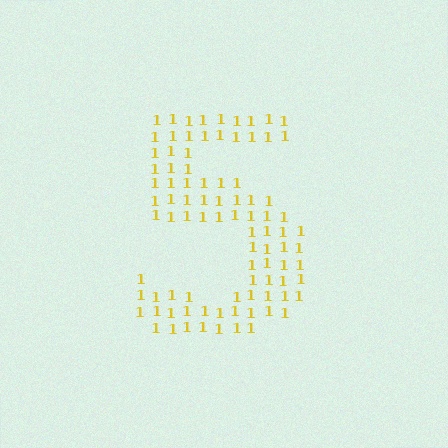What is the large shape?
The large shape is the digit 5.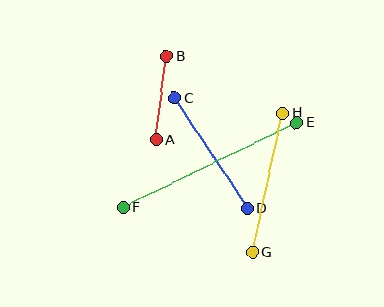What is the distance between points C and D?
The distance is approximately 132 pixels.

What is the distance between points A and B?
The distance is approximately 84 pixels.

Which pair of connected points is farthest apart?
Points E and F are farthest apart.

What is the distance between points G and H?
The distance is approximately 142 pixels.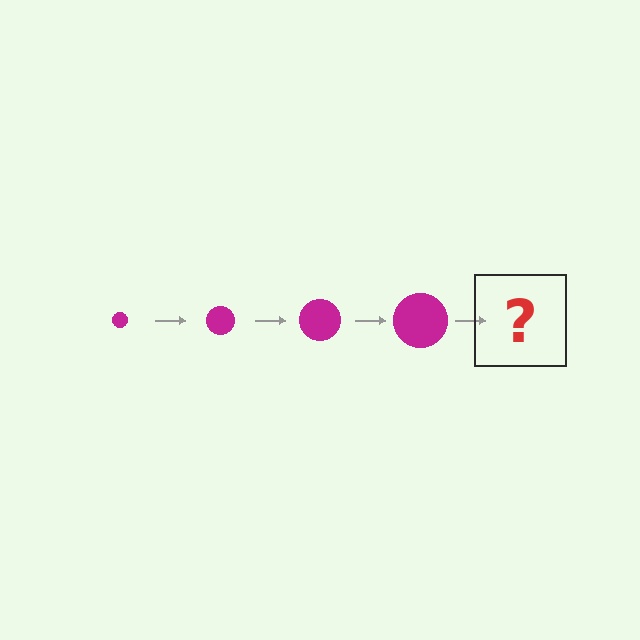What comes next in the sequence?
The next element should be a magenta circle, larger than the previous one.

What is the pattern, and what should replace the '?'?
The pattern is that the circle gets progressively larger each step. The '?' should be a magenta circle, larger than the previous one.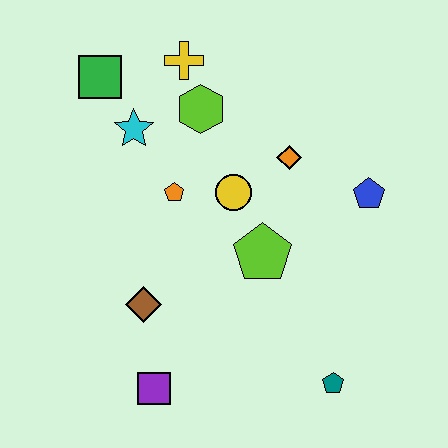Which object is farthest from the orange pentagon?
The teal pentagon is farthest from the orange pentagon.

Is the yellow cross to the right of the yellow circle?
No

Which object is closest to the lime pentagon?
The yellow circle is closest to the lime pentagon.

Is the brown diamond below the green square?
Yes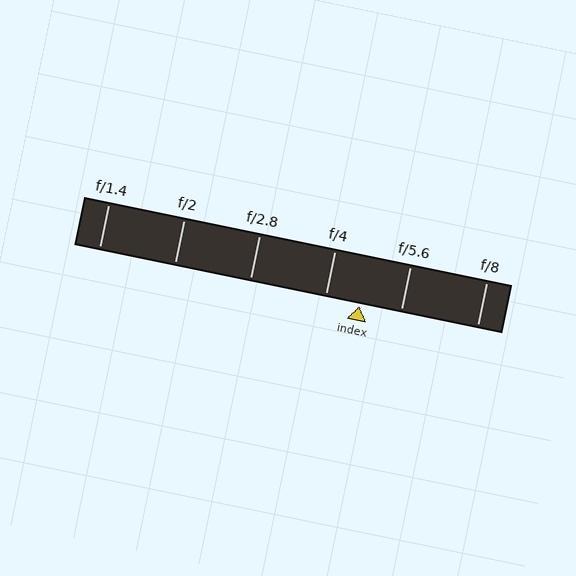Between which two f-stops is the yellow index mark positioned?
The index mark is between f/4 and f/5.6.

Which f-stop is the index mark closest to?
The index mark is closest to f/4.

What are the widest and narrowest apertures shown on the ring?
The widest aperture shown is f/1.4 and the narrowest is f/8.